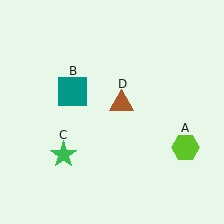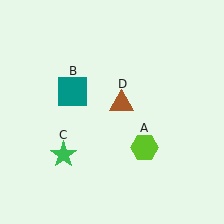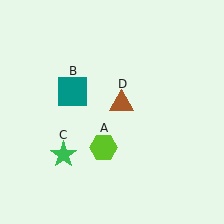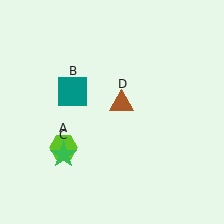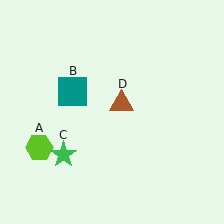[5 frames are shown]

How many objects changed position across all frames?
1 object changed position: lime hexagon (object A).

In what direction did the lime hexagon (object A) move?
The lime hexagon (object A) moved left.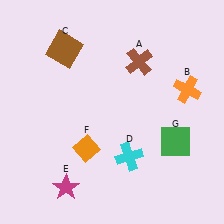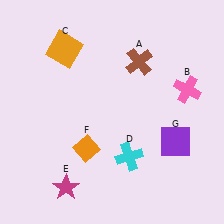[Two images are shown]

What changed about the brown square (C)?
In Image 1, C is brown. In Image 2, it changed to orange.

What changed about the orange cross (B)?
In Image 1, B is orange. In Image 2, it changed to pink.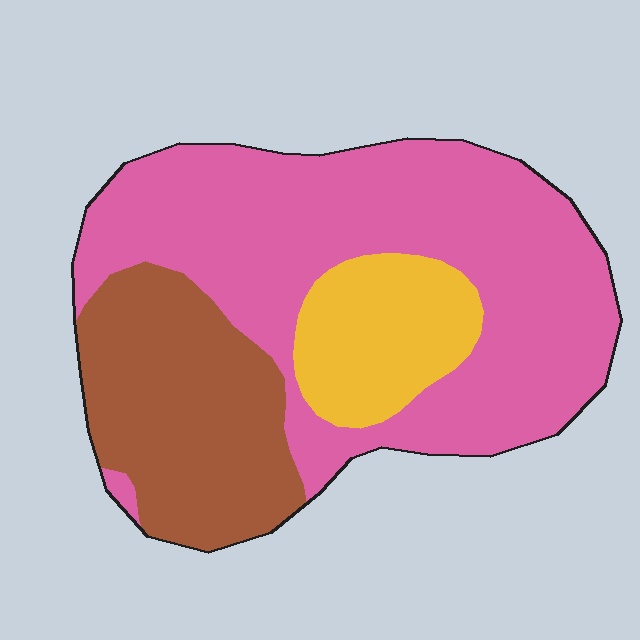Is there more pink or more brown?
Pink.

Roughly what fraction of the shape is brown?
Brown takes up about one quarter (1/4) of the shape.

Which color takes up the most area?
Pink, at roughly 60%.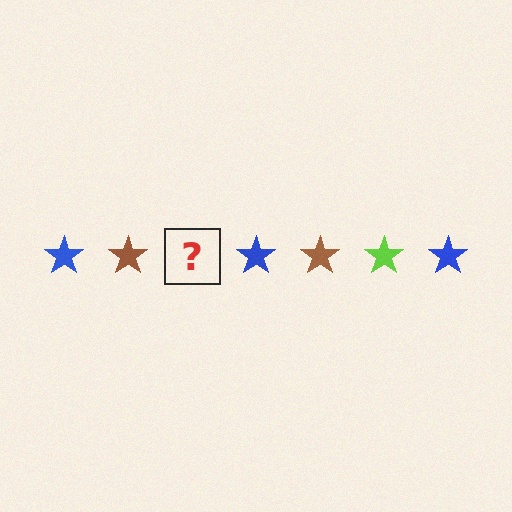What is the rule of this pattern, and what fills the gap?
The rule is that the pattern cycles through blue, brown, lime stars. The gap should be filled with a lime star.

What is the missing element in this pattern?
The missing element is a lime star.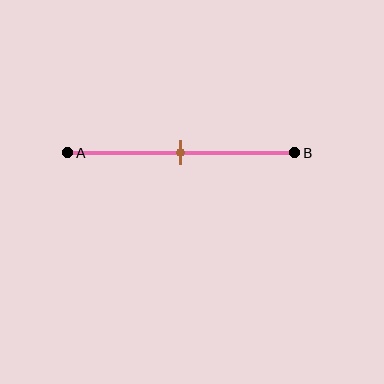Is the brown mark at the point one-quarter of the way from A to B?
No, the mark is at about 50% from A, not at the 25% one-quarter point.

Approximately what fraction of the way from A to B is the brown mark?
The brown mark is approximately 50% of the way from A to B.